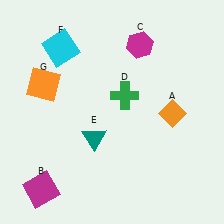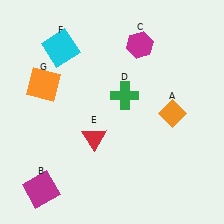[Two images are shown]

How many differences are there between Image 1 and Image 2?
There is 1 difference between the two images.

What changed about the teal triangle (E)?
In Image 1, E is teal. In Image 2, it changed to red.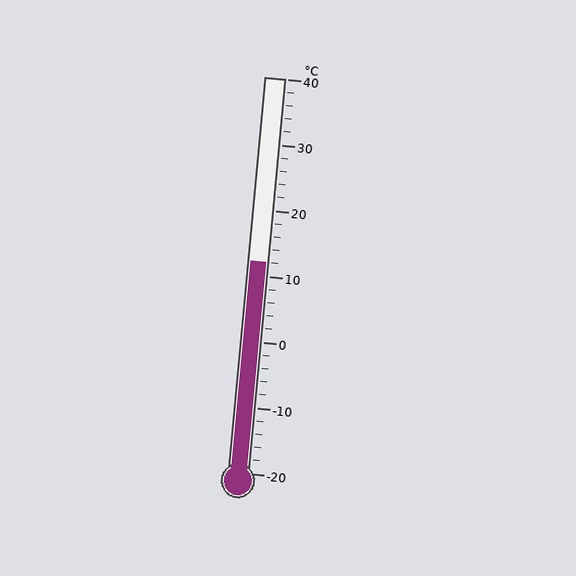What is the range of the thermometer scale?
The thermometer scale ranges from -20°C to 40°C.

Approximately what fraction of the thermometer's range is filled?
The thermometer is filled to approximately 55% of its range.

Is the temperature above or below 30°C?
The temperature is below 30°C.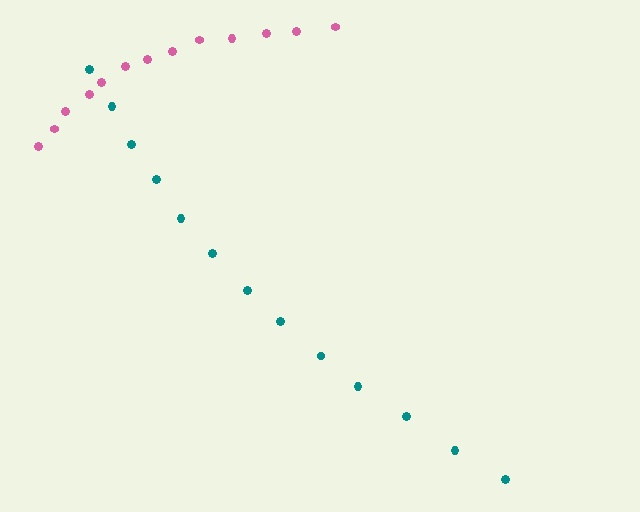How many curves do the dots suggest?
There are 2 distinct paths.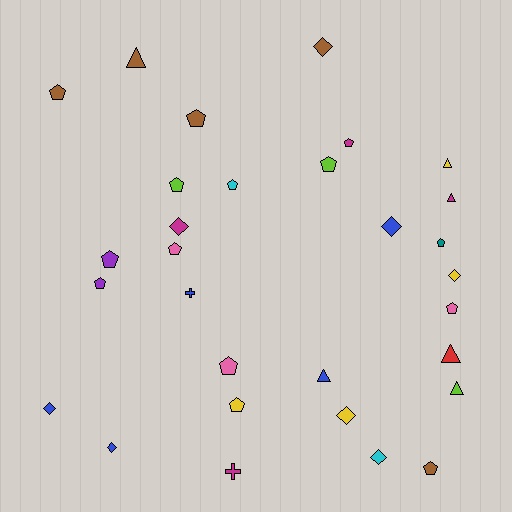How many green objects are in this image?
There are no green objects.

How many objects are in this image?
There are 30 objects.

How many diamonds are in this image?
There are 8 diamonds.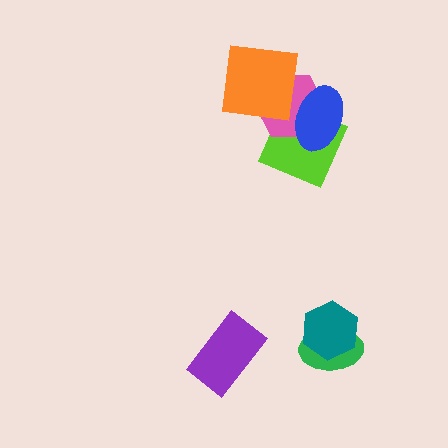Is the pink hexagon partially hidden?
Yes, it is partially covered by another shape.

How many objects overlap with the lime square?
2 objects overlap with the lime square.